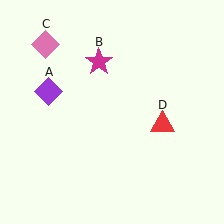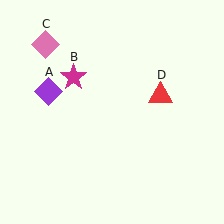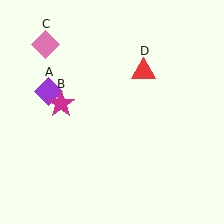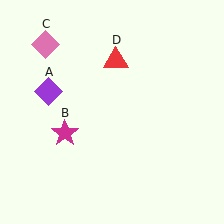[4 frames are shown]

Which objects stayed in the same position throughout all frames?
Purple diamond (object A) and pink diamond (object C) remained stationary.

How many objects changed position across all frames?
2 objects changed position: magenta star (object B), red triangle (object D).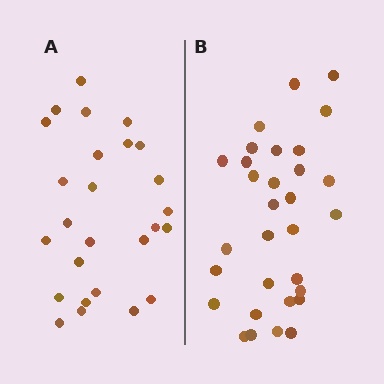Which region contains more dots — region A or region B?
Region B (the right region) has more dots.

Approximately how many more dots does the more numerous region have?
Region B has about 5 more dots than region A.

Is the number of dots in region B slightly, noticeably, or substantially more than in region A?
Region B has only slightly more — the two regions are fairly close. The ratio is roughly 1.2 to 1.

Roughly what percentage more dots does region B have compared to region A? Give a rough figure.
About 20% more.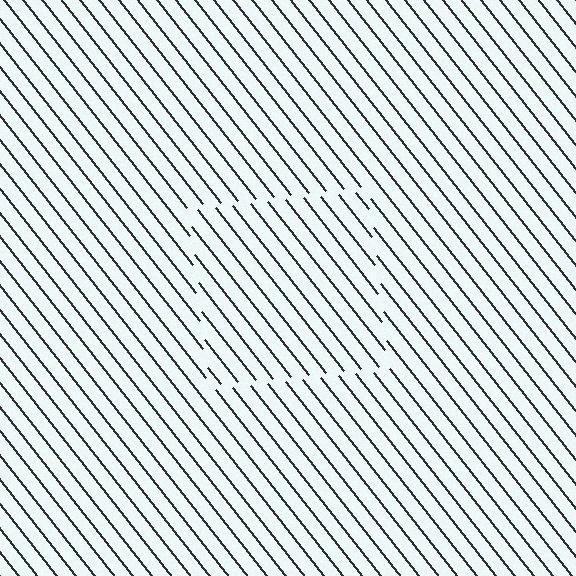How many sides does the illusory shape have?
4 sides — the line-ends trace a square.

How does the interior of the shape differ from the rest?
The interior of the shape contains the same grating, shifted by half a period — the contour is defined by the phase discontinuity where line-ends from the inner and outer gratings abut.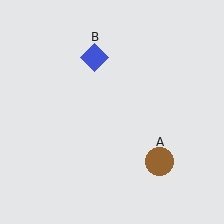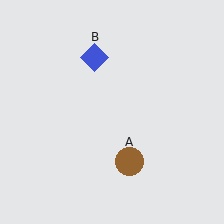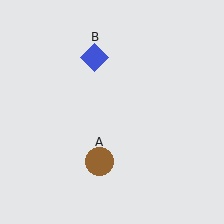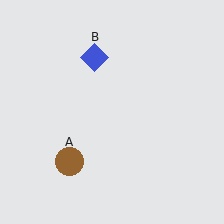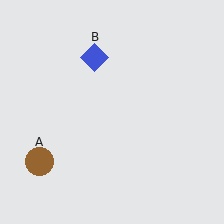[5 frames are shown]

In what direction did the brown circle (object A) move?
The brown circle (object A) moved left.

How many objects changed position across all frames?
1 object changed position: brown circle (object A).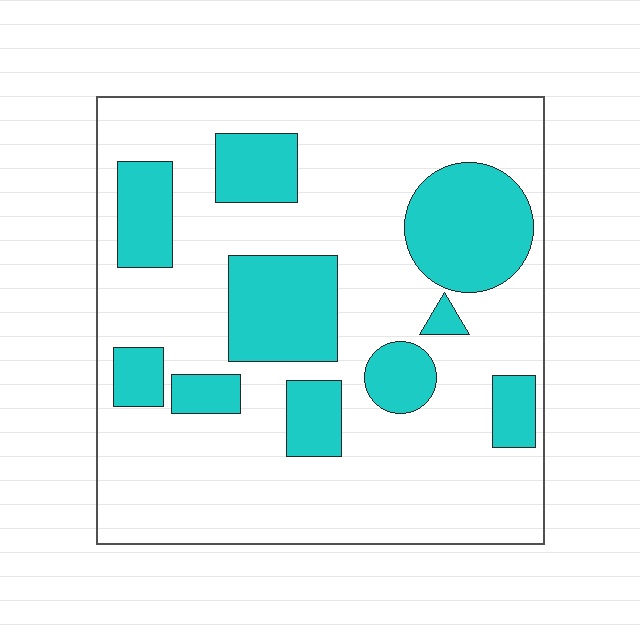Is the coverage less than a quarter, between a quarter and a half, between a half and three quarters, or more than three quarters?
Between a quarter and a half.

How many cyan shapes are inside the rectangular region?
10.